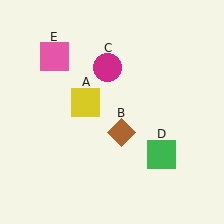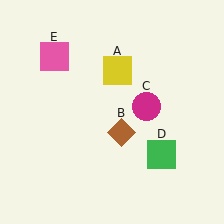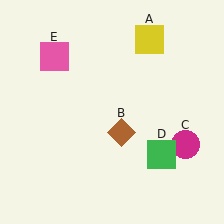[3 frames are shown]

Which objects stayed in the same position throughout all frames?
Brown diamond (object B) and green square (object D) and pink square (object E) remained stationary.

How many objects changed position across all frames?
2 objects changed position: yellow square (object A), magenta circle (object C).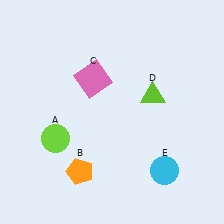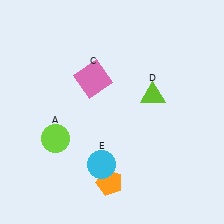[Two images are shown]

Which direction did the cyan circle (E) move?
The cyan circle (E) moved left.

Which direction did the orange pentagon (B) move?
The orange pentagon (B) moved right.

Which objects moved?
The objects that moved are: the orange pentagon (B), the cyan circle (E).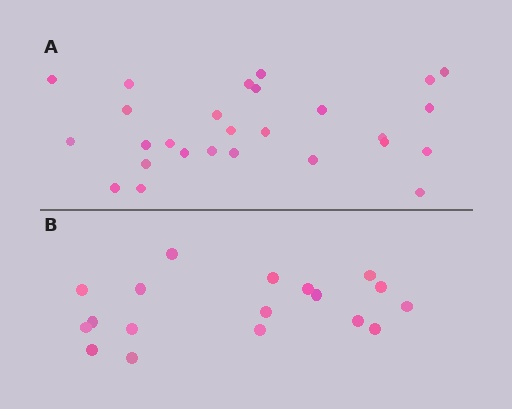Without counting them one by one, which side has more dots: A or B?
Region A (the top region) has more dots.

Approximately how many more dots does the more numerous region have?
Region A has roughly 8 or so more dots than region B.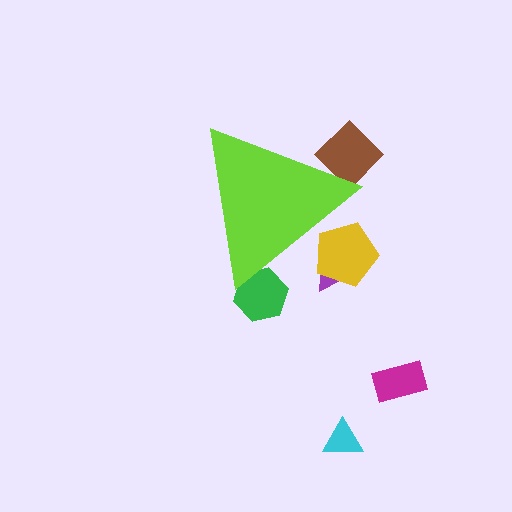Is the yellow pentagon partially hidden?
Yes, the yellow pentagon is partially hidden behind the lime triangle.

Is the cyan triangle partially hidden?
No, the cyan triangle is fully visible.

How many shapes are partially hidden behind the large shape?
4 shapes are partially hidden.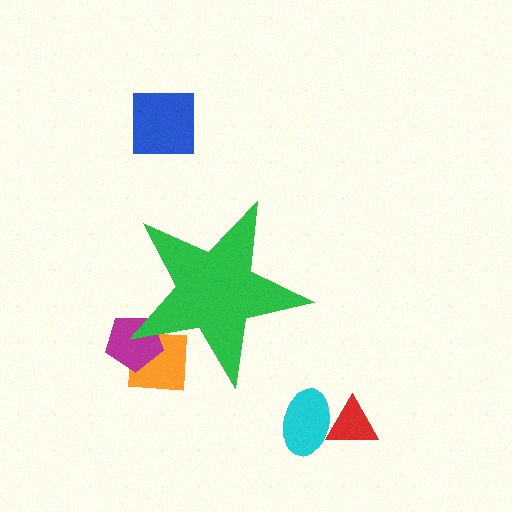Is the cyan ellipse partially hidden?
No, the cyan ellipse is fully visible.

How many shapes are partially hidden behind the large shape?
2 shapes are partially hidden.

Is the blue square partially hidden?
No, the blue square is fully visible.